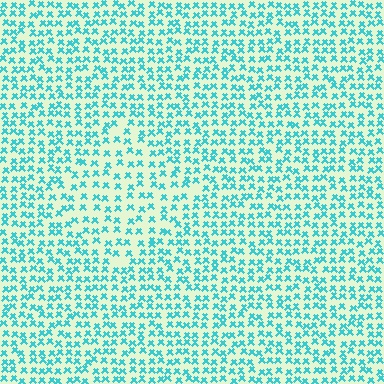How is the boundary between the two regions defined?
The boundary is defined by a change in element density (approximately 1.5x ratio). All elements are the same color, size, and shape.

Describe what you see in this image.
The image contains small cyan elements arranged at two different densities. A diamond-shaped region is visible where the elements are less densely packed than the surrounding area.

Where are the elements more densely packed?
The elements are more densely packed outside the diamond boundary.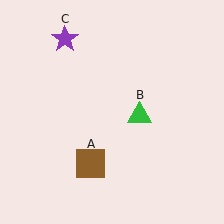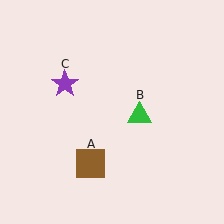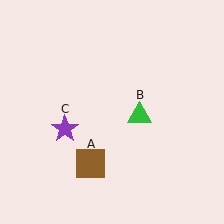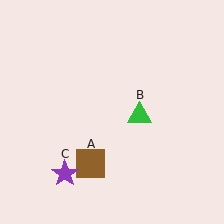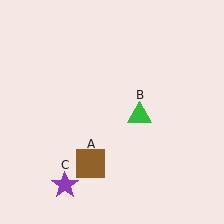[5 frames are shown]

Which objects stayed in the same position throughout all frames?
Brown square (object A) and green triangle (object B) remained stationary.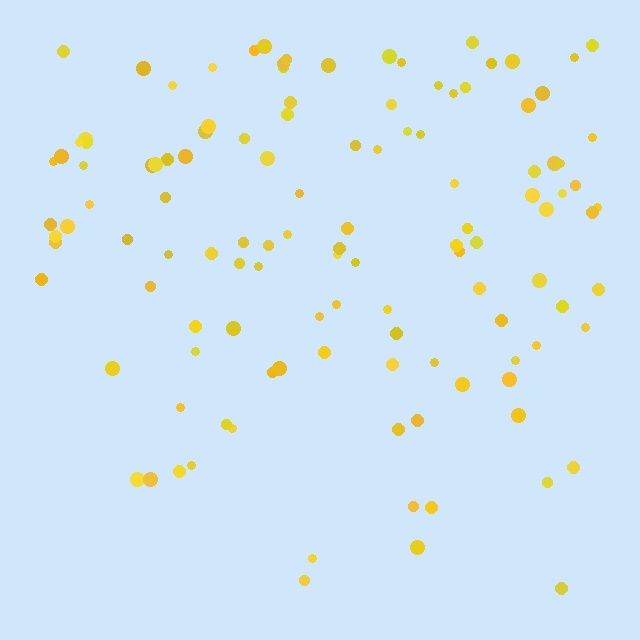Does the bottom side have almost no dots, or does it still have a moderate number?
Still a moderate number, just noticeably fewer than the top.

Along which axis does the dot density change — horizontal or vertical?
Vertical.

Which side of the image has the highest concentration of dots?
The top.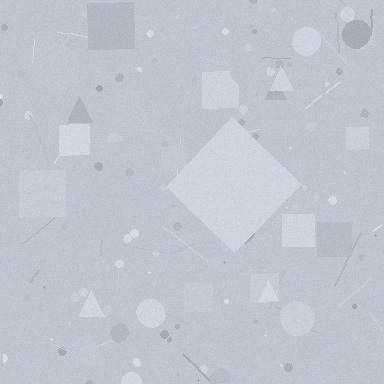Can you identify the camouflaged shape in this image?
The camouflaged shape is a diamond.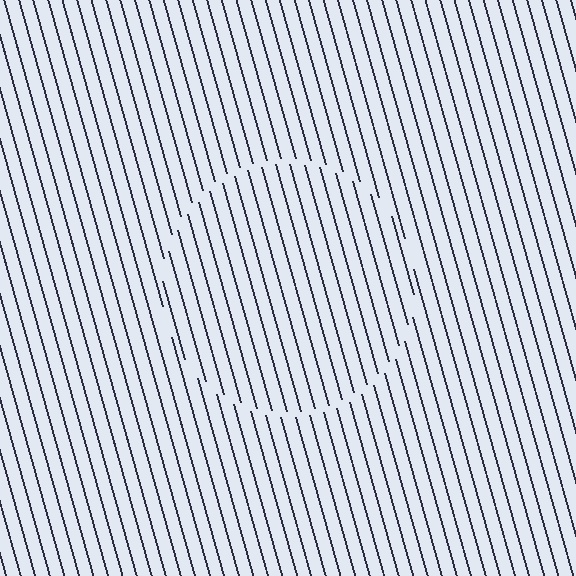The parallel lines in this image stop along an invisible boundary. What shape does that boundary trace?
An illusory circle. The interior of the shape contains the same grating, shifted by half a period — the contour is defined by the phase discontinuity where line-ends from the inner and outer gratings abut.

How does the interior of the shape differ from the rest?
The interior of the shape contains the same grating, shifted by half a period — the contour is defined by the phase discontinuity where line-ends from the inner and outer gratings abut.